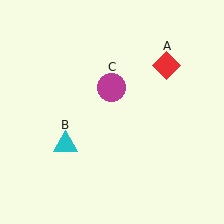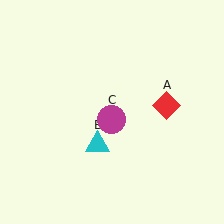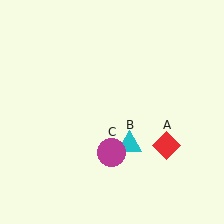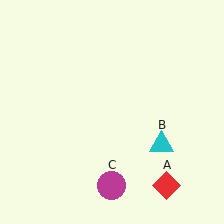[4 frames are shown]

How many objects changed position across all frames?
3 objects changed position: red diamond (object A), cyan triangle (object B), magenta circle (object C).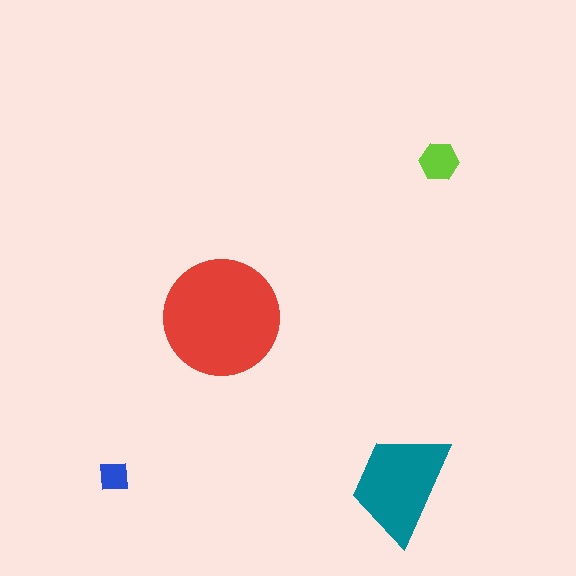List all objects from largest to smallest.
The red circle, the teal trapezoid, the lime hexagon, the blue square.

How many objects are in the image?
There are 4 objects in the image.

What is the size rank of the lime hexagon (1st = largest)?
3rd.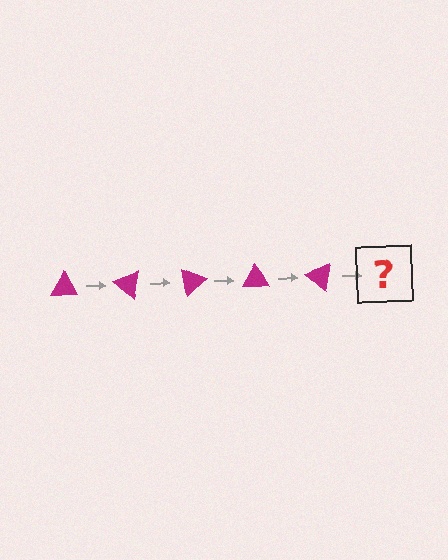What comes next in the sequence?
The next element should be a magenta triangle rotated 200 degrees.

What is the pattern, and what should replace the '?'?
The pattern is that the triangle rotates 40 degrees each step. The '?' should be a magenta triangle rotated 200 degrees.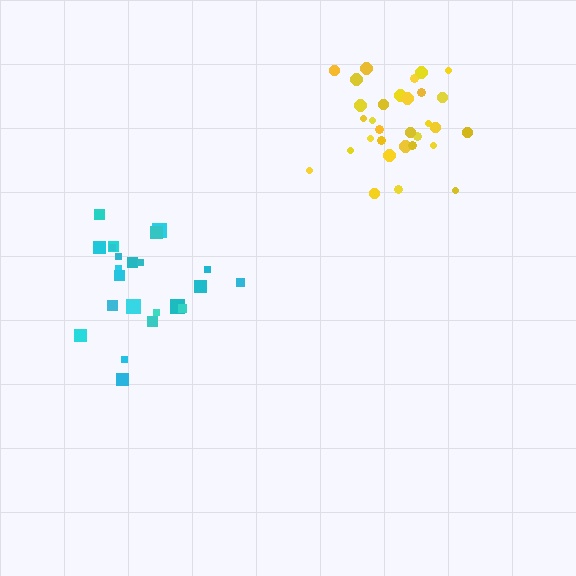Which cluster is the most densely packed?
Yellow.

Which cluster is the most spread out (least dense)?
Cyan.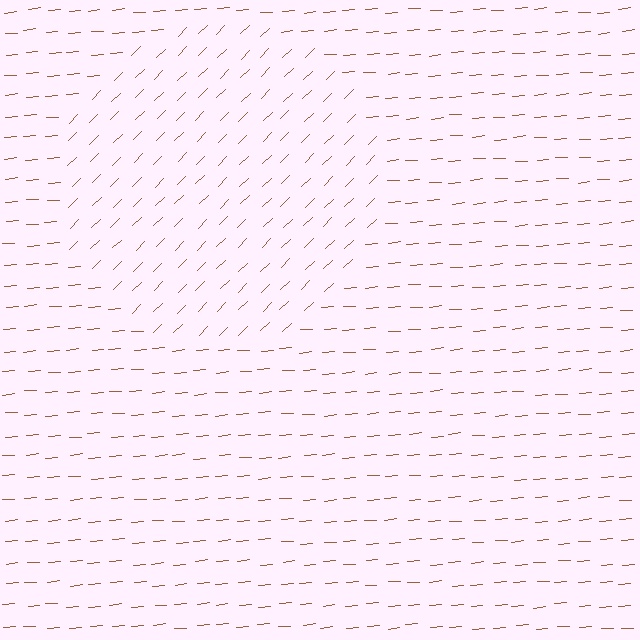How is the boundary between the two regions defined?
The boundary is defined purely by a change in line orientation (approximately 40 degrees difference). All lines are the same color and thickness.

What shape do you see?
I see a circle.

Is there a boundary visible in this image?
Yes, there is a texture boundary formed by a change in line orientation.